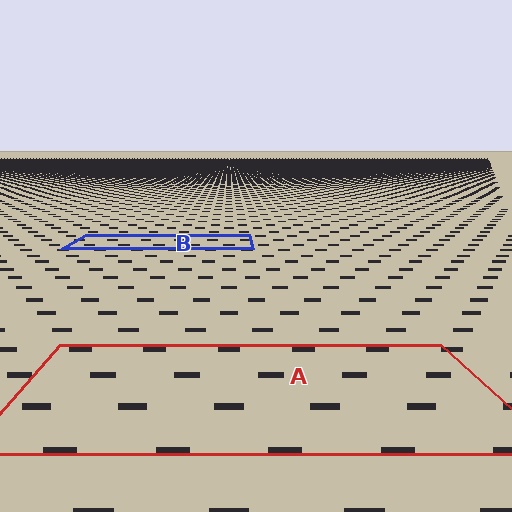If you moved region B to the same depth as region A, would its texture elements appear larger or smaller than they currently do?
They would appear larger. At a closer depth, the same texture elements are projected at a bigger on-screen size.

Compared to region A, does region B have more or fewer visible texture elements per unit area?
Region B has more texture elements per unit area — they are packed more densely because it is farther away.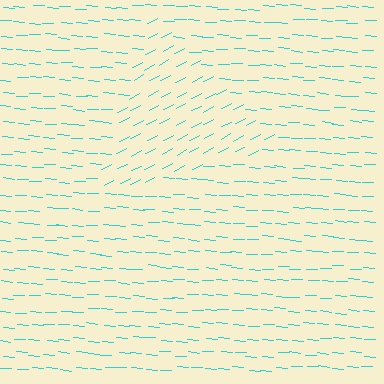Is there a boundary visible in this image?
Yes, there is a texture boundary formed by a change in line orientation.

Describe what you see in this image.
The image is filled with small cyan line segments. A triangle region in the image has lines oriented differently from the surrounding lines, creating a visible texture boundary.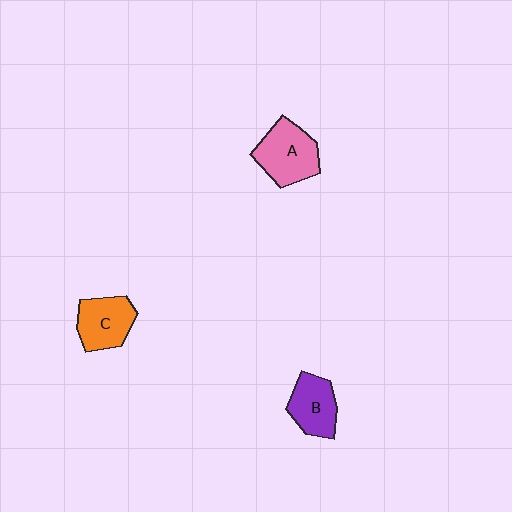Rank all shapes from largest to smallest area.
From largest to smallest: A (pink), C (orange), B (purple).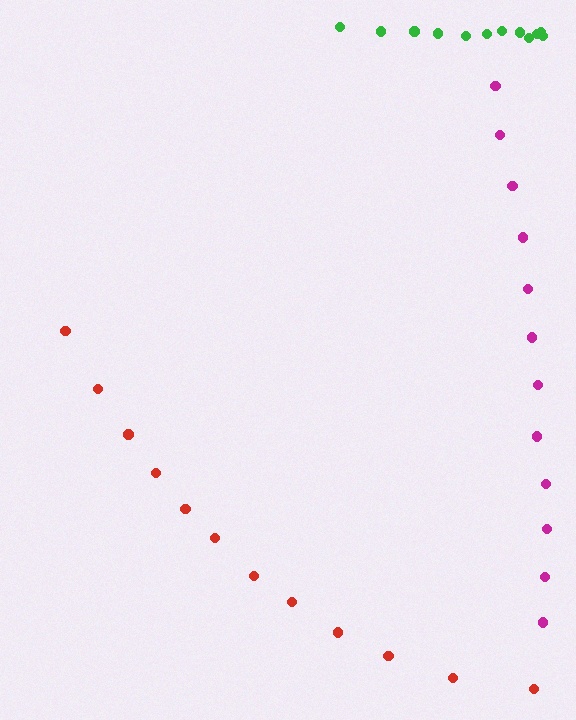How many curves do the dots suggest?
There are 3 distinct paths.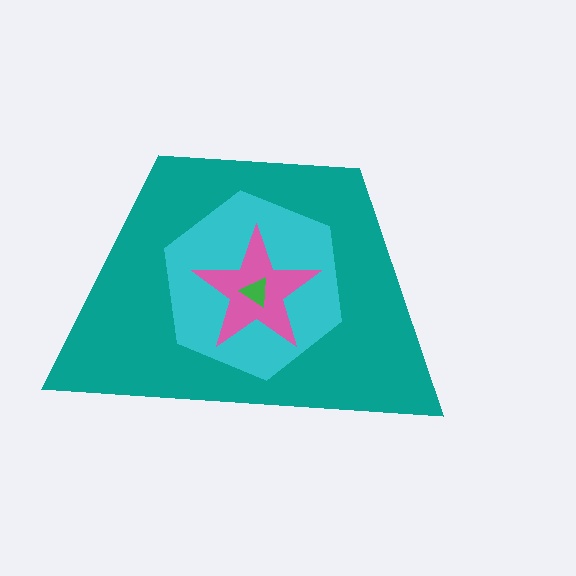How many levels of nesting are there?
4.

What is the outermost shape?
The teal trapezoid.